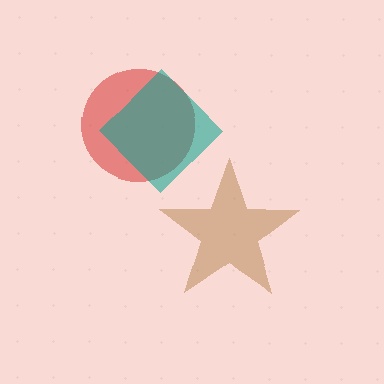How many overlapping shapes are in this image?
There are 3 overlapping shapes in the image.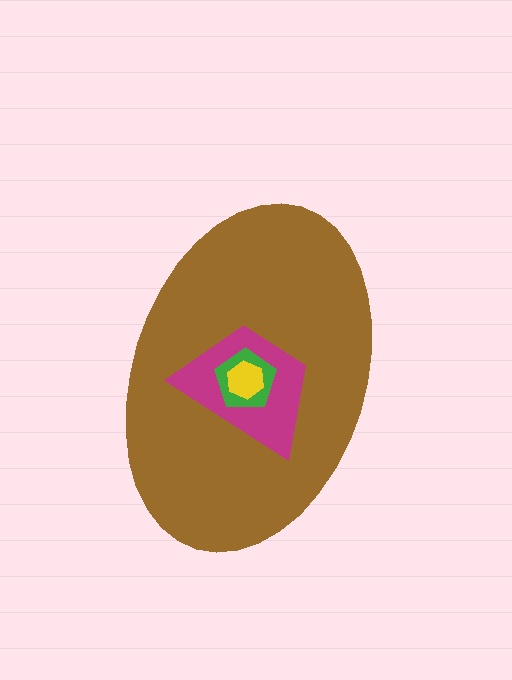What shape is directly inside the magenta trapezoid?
The green pentagon.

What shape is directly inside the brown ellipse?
The magenta trapezoid.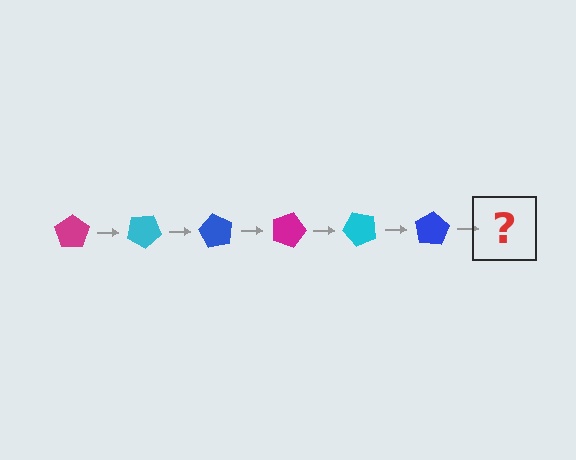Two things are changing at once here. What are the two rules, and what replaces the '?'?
The two rules are that it rotates 30 degrees each step and the color cycles through magenta, cyan, and blue. The '?' should be a magenta pentagon, rotated 180 degrees from the start.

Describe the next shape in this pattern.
It should be a magenta pentagon, rotated 180 degrees from the start.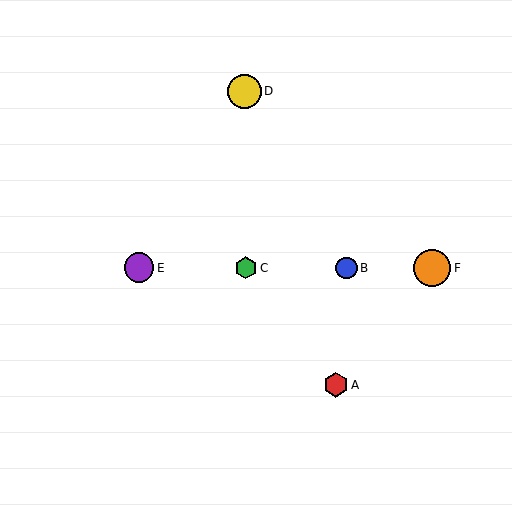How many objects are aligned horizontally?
4 objects (B, C, E, F) are aligned horizontally.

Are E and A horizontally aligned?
No, E is at y≈268 and A is at y≈385.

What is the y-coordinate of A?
Object A is at y≈385.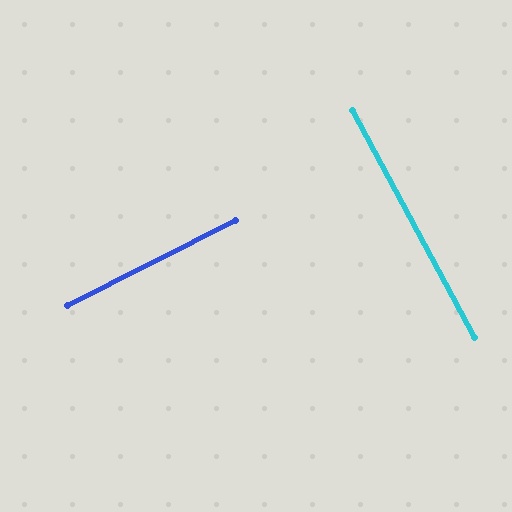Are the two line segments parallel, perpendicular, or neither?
Perpendicular — they meet at approximately 88°.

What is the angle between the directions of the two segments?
Approximately 88 degrees.